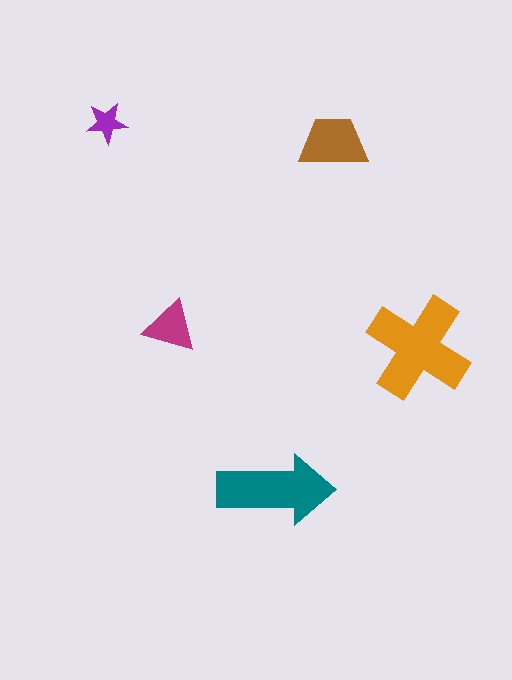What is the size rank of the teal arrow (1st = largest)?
2nd.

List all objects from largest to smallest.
The orange cross, the teal arrow, the brown trapezoid, the magenta triangle, the purple star.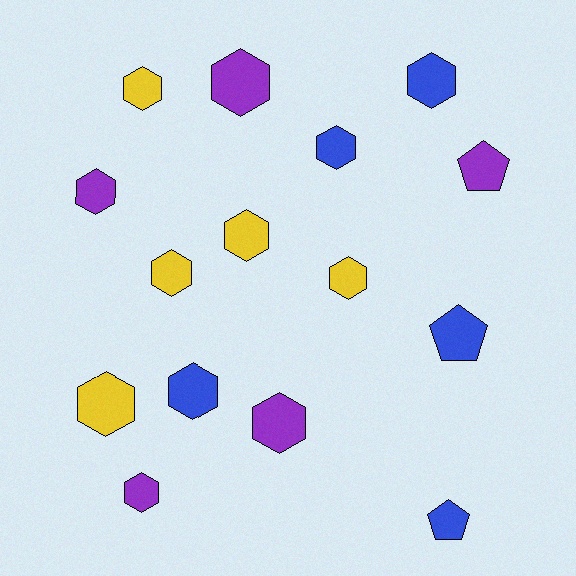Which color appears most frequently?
Blue, with 5 objects.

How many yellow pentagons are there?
There are no yellow pentagons.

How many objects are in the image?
There are 15 objects.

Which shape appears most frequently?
Hexagon, with 12 objects.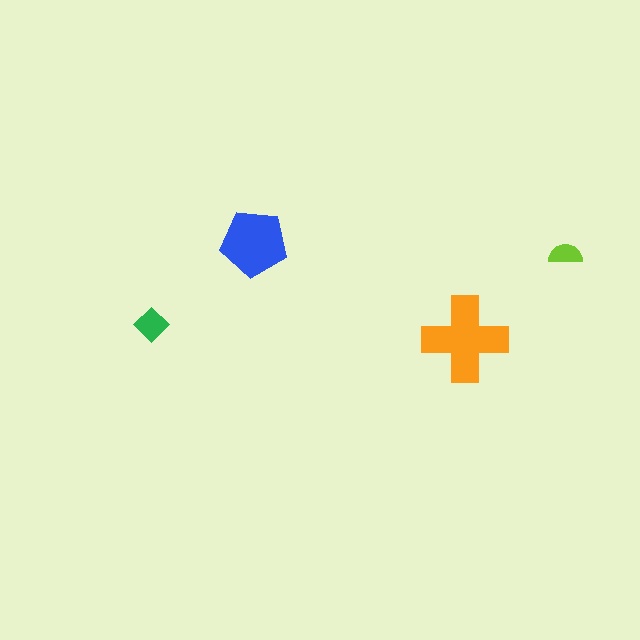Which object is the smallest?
The lime semicircle.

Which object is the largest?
The orange cross.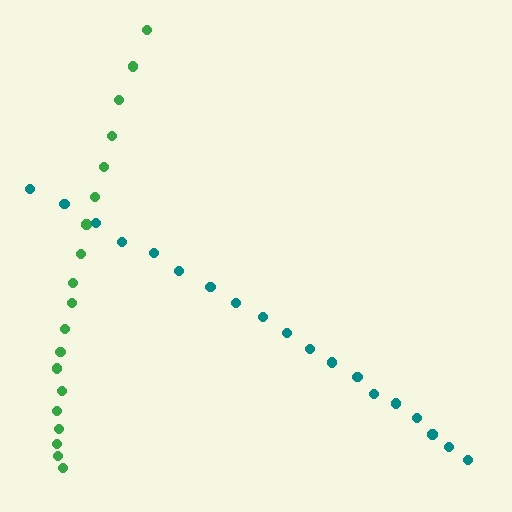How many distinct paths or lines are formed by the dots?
There are 2 distinct paths.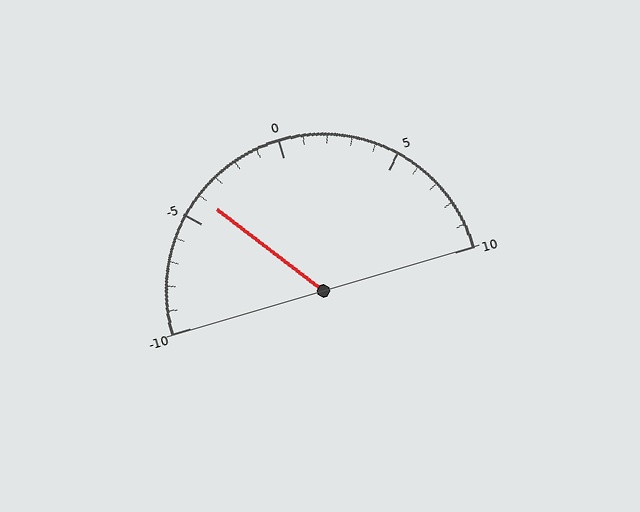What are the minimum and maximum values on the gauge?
The gauge ranges from -10 to 10.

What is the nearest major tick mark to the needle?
The nearest major tick mark is -5.